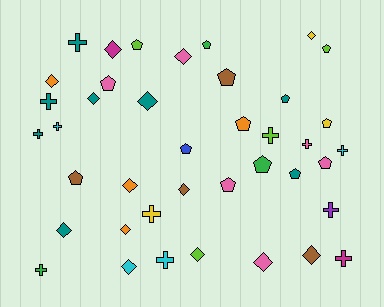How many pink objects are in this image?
There are 6 pink objects.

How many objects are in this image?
There are 40 objects.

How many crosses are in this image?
There are 12 crosses.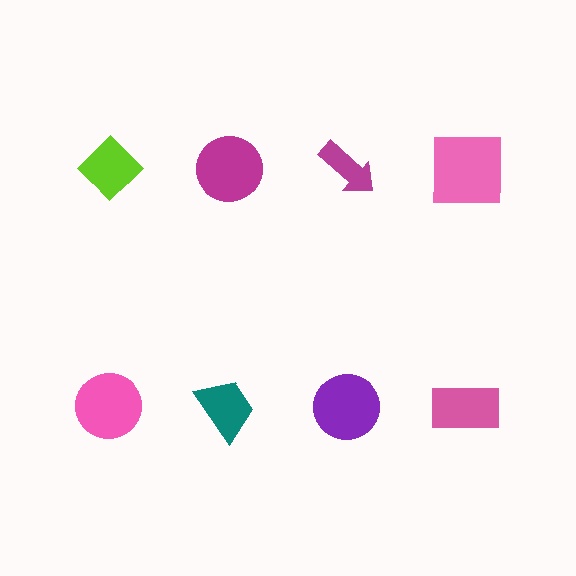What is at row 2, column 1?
A pink circle.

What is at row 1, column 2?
A magenta circle.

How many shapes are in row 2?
4 shapes.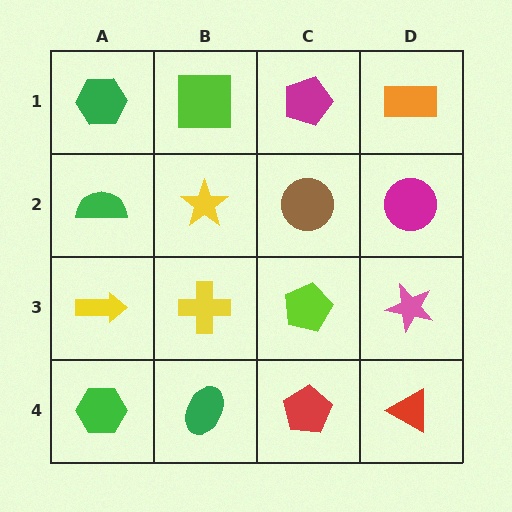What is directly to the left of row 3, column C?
A yellow cross.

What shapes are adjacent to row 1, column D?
A magenta circle (row 2, column D), a magenta pentagon (row 1, column C).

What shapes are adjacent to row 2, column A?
A green hexagon (row 1, column A), a yellow arrow (row 3, column A), a yellow star (row 2, column B).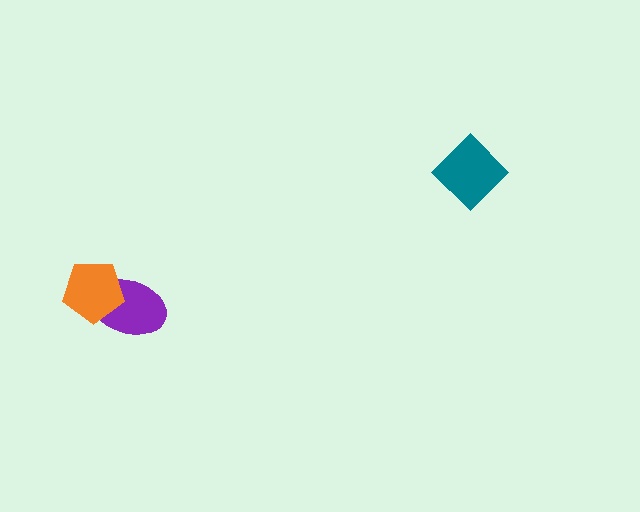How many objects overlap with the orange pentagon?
1 object overlaps with the orange pentagon.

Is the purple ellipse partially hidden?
Yes, it is partially covered by another shape.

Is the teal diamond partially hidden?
No, no other shape covers it.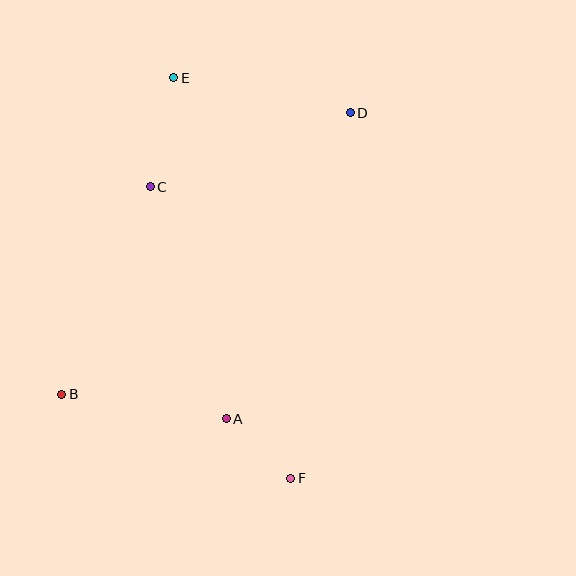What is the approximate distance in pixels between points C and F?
The distance between C and F is approximately 323 pixels.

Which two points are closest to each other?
Points A and F are closest to each other.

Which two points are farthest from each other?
Points E and F are farthest from each other.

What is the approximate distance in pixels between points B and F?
The distance between B and F is approximately 244 pixels.